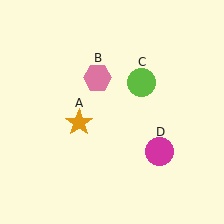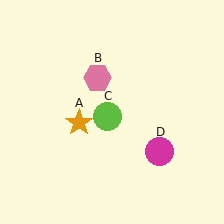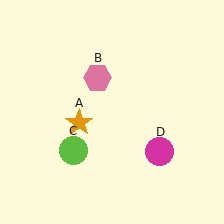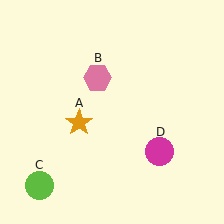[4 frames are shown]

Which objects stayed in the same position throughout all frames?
Orange star (object A) and pink hexagon (object B) and magenta circle (object D) remained stationary.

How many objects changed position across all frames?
1 object changed position: lime circle (object C).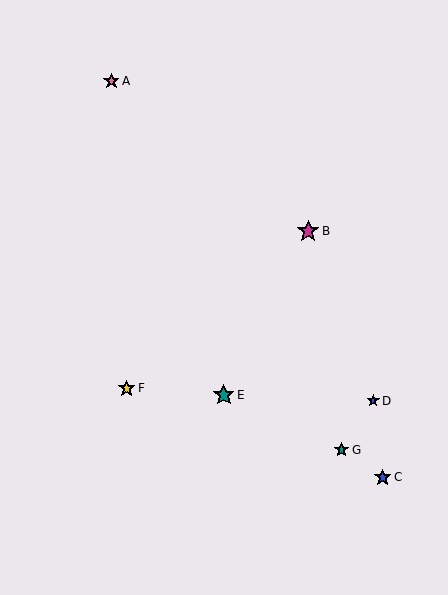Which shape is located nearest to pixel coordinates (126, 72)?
The pink star (labeled A) at (111, 81) is nearest to that location.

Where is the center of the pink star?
The center of the pink star is at (111, 81).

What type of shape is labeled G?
Shape G is a teal star.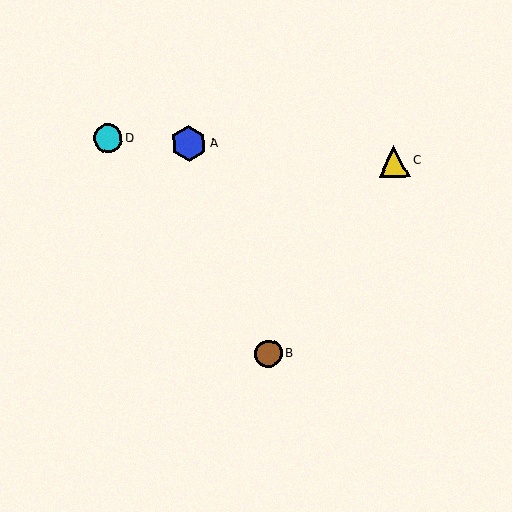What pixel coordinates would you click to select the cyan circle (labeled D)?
Click at (108, 138) to select the cyan circle D.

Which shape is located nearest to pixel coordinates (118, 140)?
The cyan circle (labeled D) at (108, 138) is nearest to that location.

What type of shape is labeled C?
Shape C is a yellow triangle.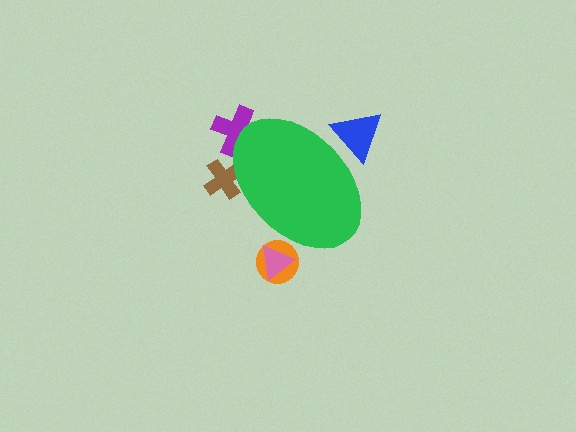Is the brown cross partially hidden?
Yes, the brown cross is partially hidden behind the green ellipse.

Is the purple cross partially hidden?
Yes, the purple cross is partially hidden behind the green ellipse.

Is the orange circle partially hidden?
Yes, the orange circle is partially hidden behind the green ellipse.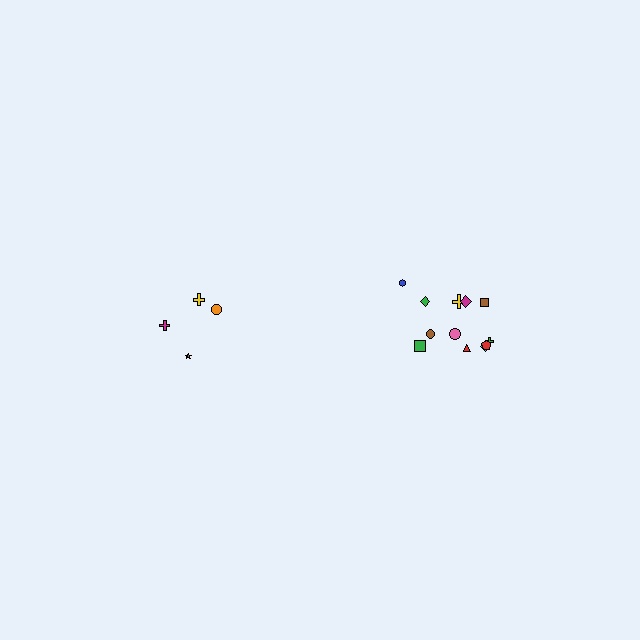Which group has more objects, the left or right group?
The right group.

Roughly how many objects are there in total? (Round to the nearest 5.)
Roughly 15 objects in total.